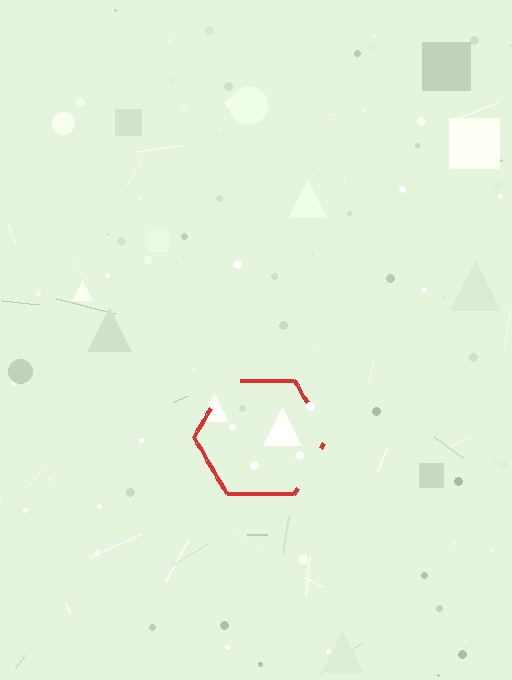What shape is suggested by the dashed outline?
The dashed outline suggests a hexagon.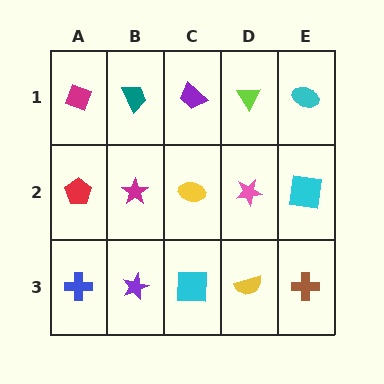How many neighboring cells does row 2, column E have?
3.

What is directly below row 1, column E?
A cyan square.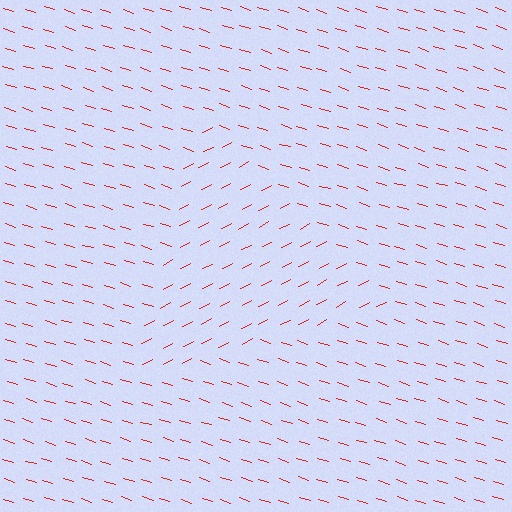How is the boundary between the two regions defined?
The boundary is defined purely by a change in line orientation (approximately 45 degrees difference). All lines are the same color and thickness.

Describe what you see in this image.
The image is filled with small red line segments. A triangle region in the image has lines oriented differently from the surrounding lines, creating a visible texture boundary.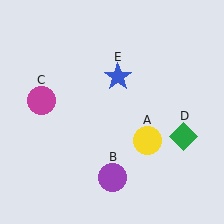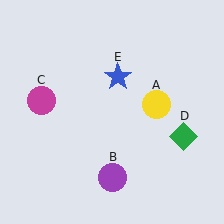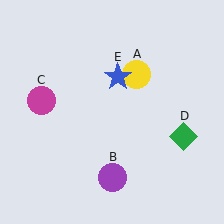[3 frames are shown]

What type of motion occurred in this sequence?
The yellow circle (object A) rotated counterclockwise around the center of the scene.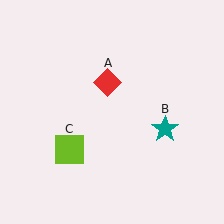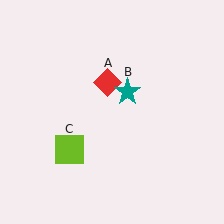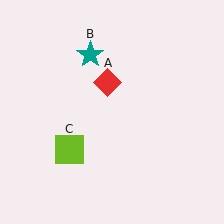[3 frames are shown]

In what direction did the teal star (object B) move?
The teal star (object B) moved up and to the left.